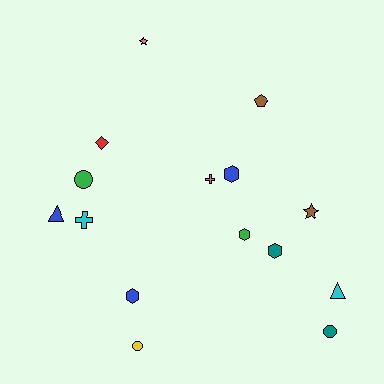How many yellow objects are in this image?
There is 1 yellow object.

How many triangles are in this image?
There are 2 triangles.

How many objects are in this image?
There are 15 objects.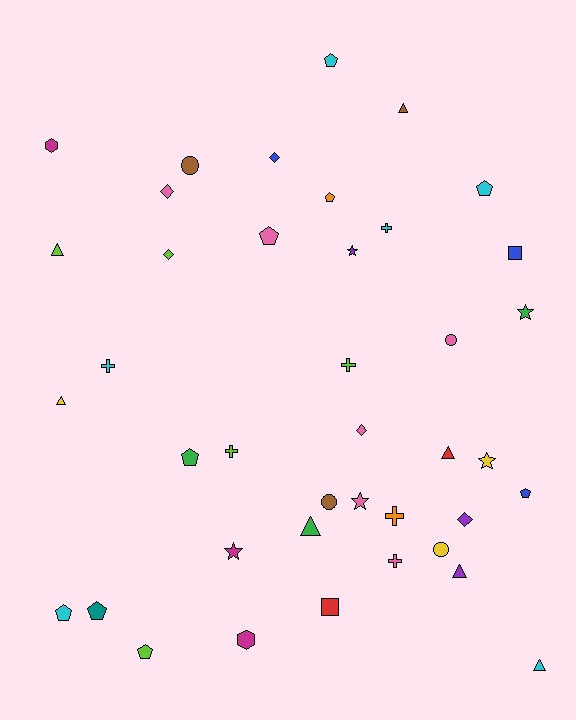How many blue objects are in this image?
There are 3 blue objects.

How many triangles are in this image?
There are 7 triangles.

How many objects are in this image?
There are 40 objects.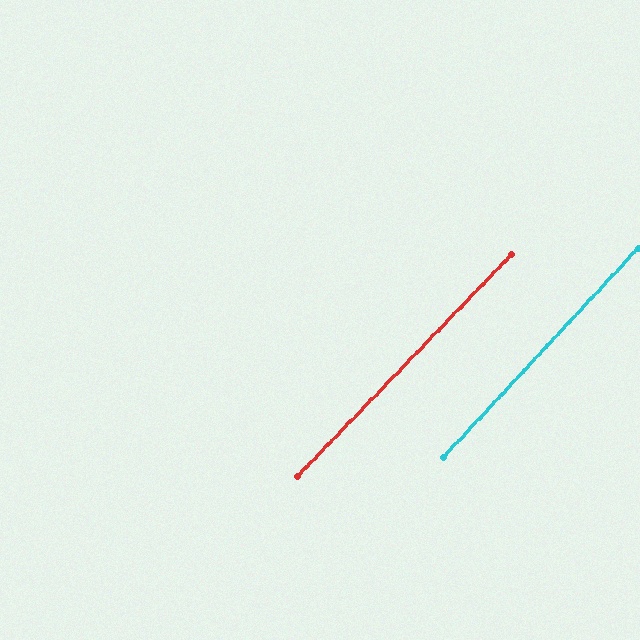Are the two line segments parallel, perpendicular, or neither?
Parallel — their directions differ by only 1.0°.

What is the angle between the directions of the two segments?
Approximately 1 degree.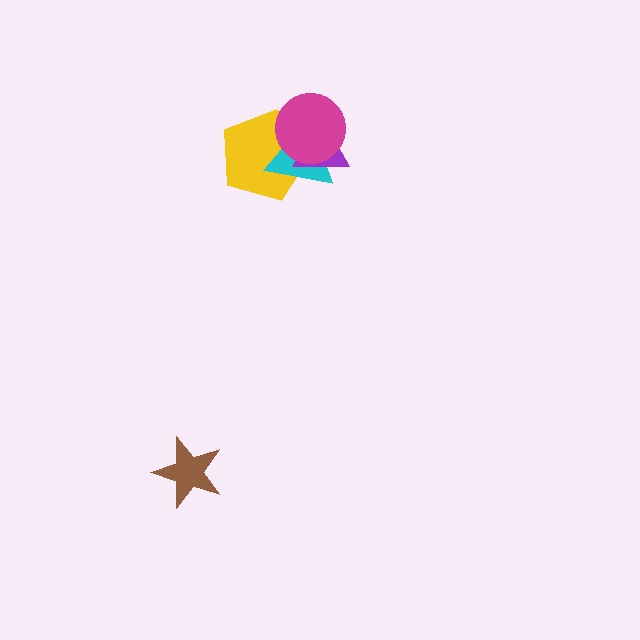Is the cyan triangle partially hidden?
Yes, it is partially covered by another shape.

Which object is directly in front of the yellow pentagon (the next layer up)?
The cyan triangle is directly in front of the yellow pentagon.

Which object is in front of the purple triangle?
The magenta circle is in front of the purple triangle.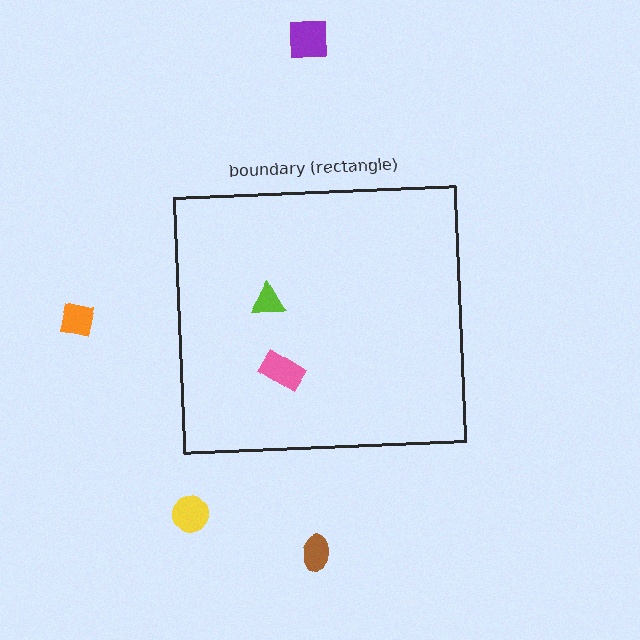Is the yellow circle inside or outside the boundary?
Outside.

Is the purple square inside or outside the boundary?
Outside.